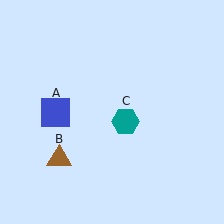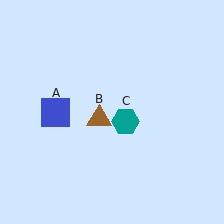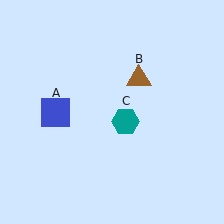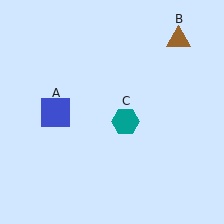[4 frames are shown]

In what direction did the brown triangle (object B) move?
The brown triangle (object B) moved up and to the right.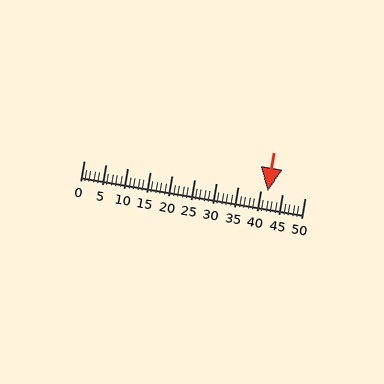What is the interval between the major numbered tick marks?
The major tick marks are spaced 5 units apart.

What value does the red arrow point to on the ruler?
The red arrow points to approximately 42.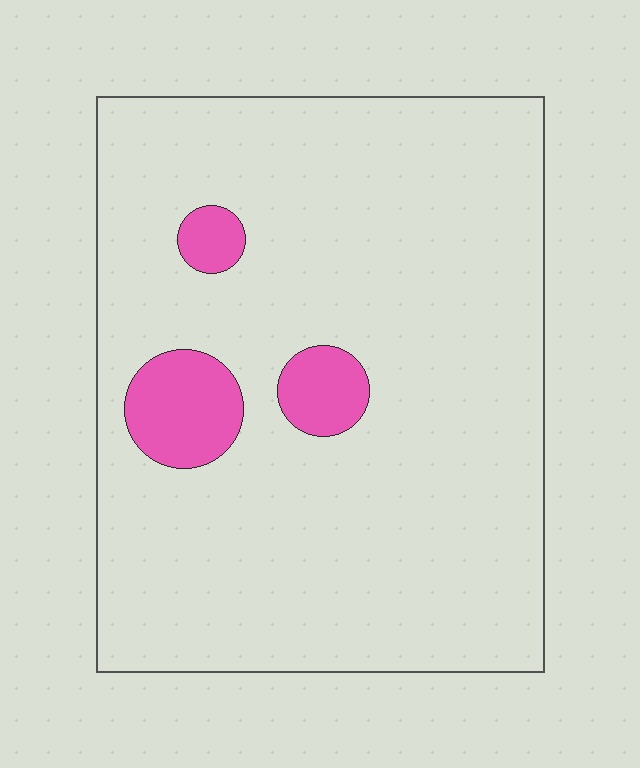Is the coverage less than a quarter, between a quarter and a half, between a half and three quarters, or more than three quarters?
Less than a quarter.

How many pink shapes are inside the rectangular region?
3.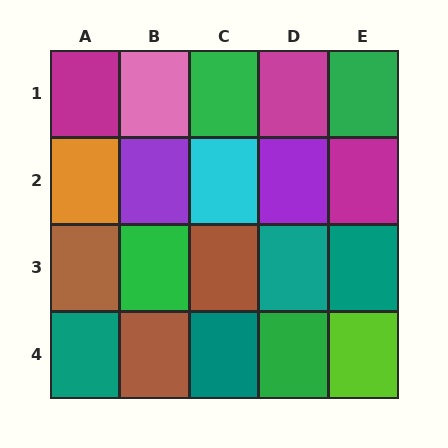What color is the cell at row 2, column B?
Purple.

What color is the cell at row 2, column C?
Cyan.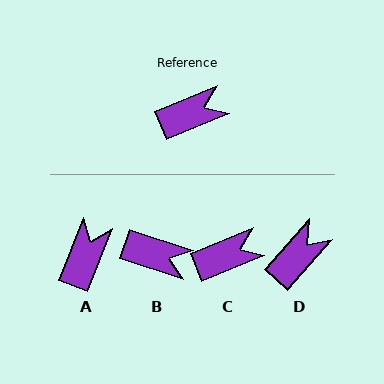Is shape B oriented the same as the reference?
No, it is off by about 41 degrees.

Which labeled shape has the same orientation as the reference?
C.